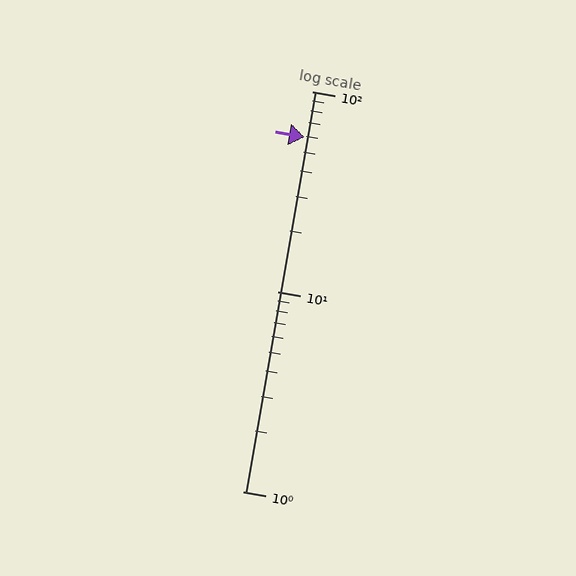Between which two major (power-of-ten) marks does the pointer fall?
The pointer is between 10 and 100.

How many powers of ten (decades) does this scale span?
The scale spans 2 decades, from 1 to 100.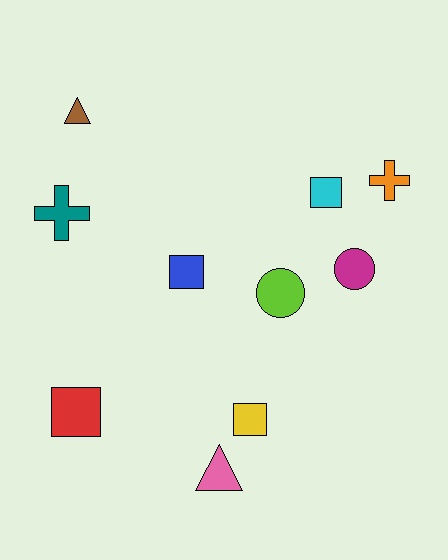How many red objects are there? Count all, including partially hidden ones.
There is 1 red object.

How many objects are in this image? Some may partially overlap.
There are 10 objects.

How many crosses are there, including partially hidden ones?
There are 2 crosses.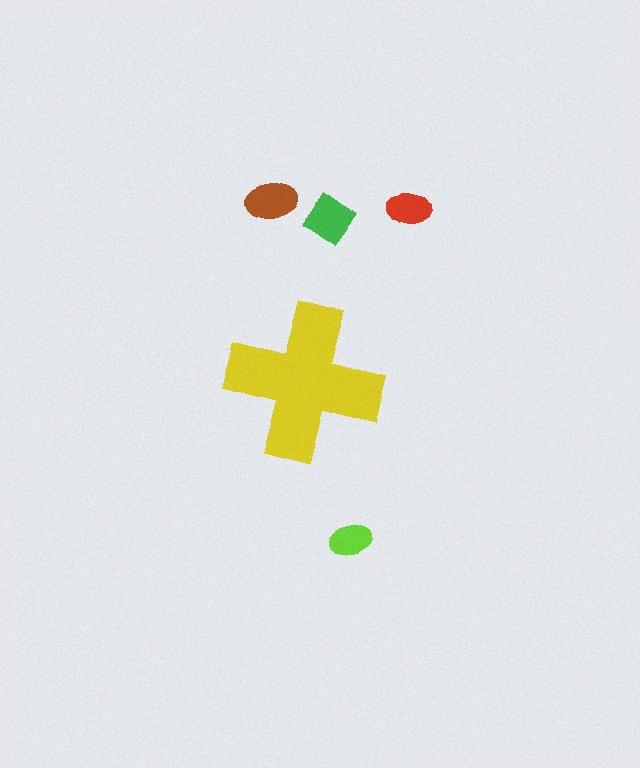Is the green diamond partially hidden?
No, the green diamond is fully visible.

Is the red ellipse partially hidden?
No, the red ellipse is fully visible.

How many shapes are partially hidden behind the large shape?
0 shapes are partially hidden.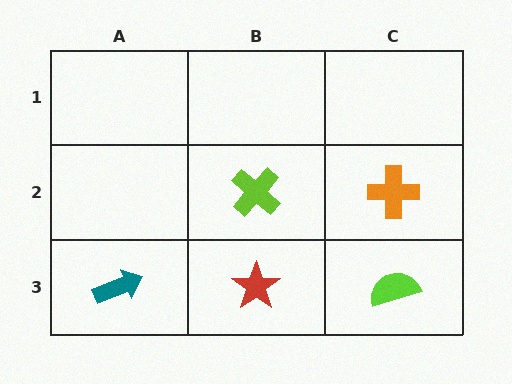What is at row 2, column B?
A lime cross.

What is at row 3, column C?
A lime semicircle.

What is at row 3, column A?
A teal arrow.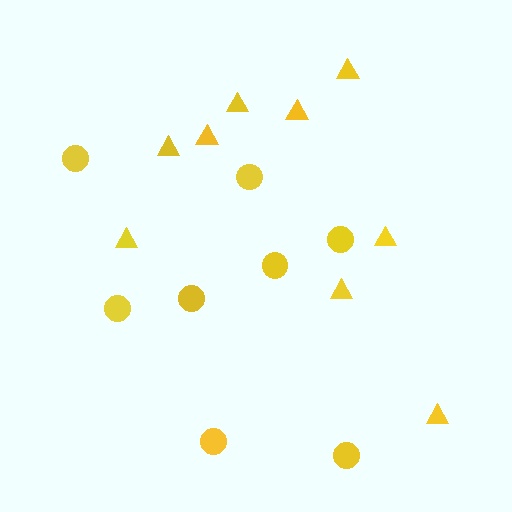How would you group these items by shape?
There are 2 groups: one group of triangles (9) and one group of circles (8).